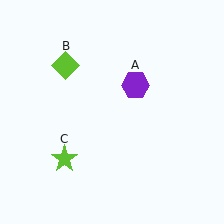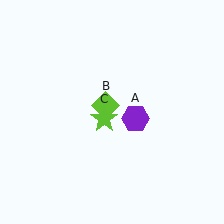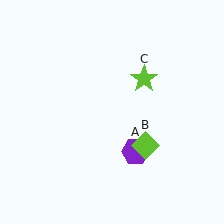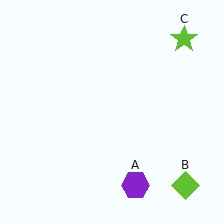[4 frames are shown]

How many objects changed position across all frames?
3 objects changed position: purple hexagon (object A), lime diamond (object B), lime star (object C).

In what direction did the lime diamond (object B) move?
The lime diamond (object B) moved down and to the right.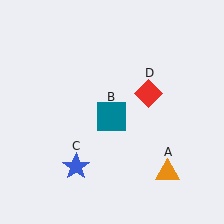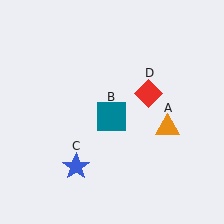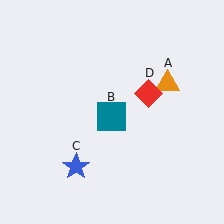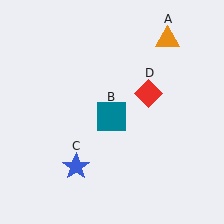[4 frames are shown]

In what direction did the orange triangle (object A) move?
The orange triangle (object A) moved up.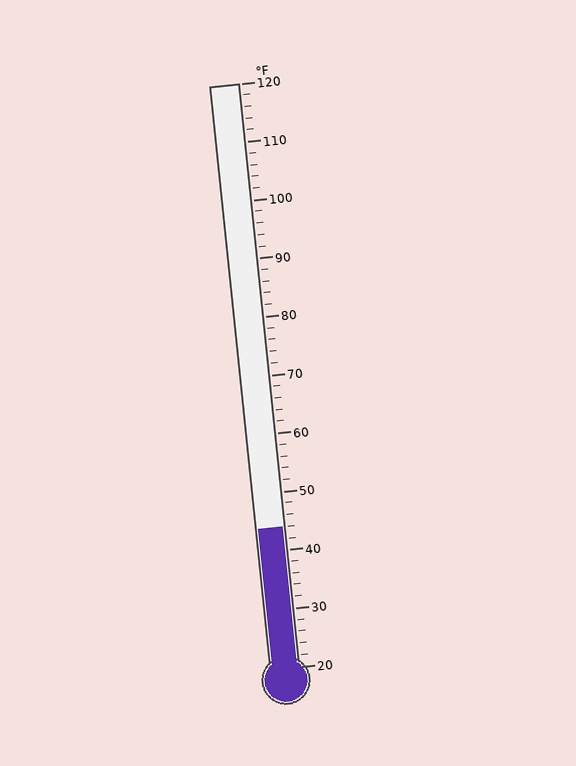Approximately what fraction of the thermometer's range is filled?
The thermometer is filled to approximately 25% of its range.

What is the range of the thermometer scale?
The thermometer scale ranges from 20°F to 120°F.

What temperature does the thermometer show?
The thermometer shows approximately 44°F.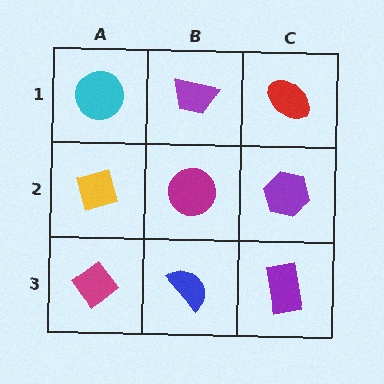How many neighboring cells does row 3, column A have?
2.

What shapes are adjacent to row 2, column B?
A purple trapezoid (row 1, column B), a blue semicircle (row 3, column B), a yellow diamond (row 2, column A), a purple hexagon (row 2, column C).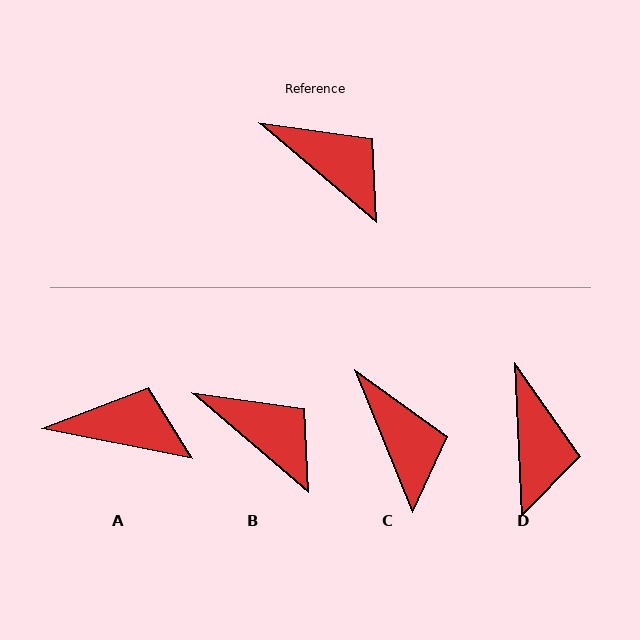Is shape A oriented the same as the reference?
No, it is off by about 29 degrees.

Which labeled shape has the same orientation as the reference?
B.